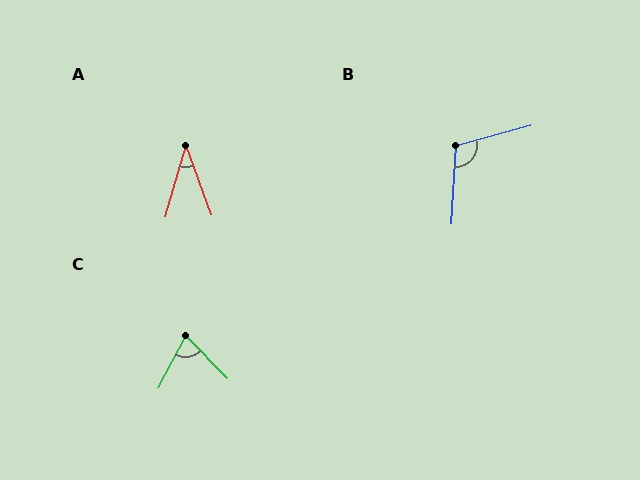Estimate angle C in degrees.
Approximately 72 degrees.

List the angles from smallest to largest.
A (36°), C (72°), B (108°).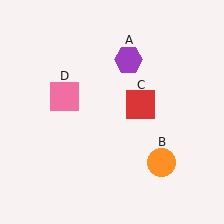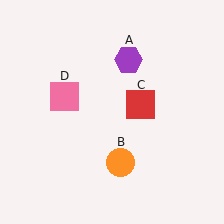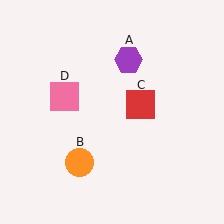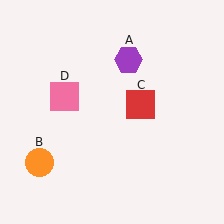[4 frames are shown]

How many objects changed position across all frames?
1 object changed position: orange circle (object B).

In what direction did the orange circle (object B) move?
The orange circle (object B) moved left.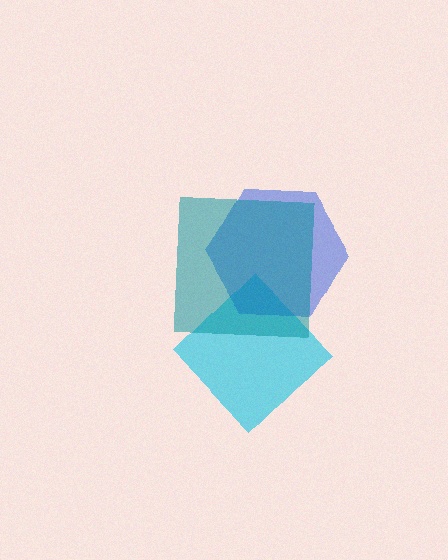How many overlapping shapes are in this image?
There are 3 overlapping shapes in the image.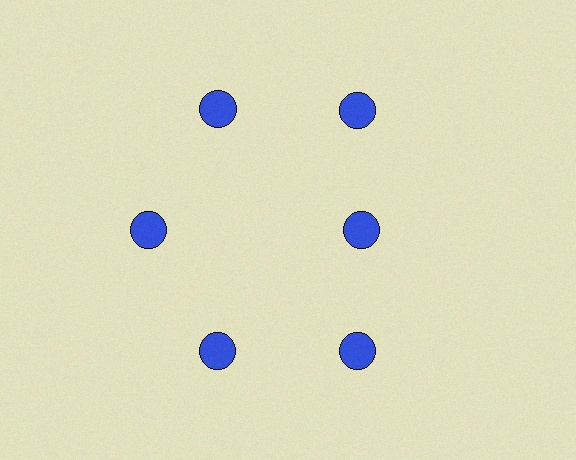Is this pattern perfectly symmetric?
No. The 6 blue circles are arranged in a ring, but one element near the 3 o'clock position is pulled inward toward the center, breaking the 6-fold rotational symmetry.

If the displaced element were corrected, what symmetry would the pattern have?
It would have 6-fold rotational symmetry — the pattern would map onto itself every 60 degrees.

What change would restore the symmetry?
The symmetry would be restored by moving it outward, back onto the ring so that all 6 circles sit at equal angles and equal distance from the center.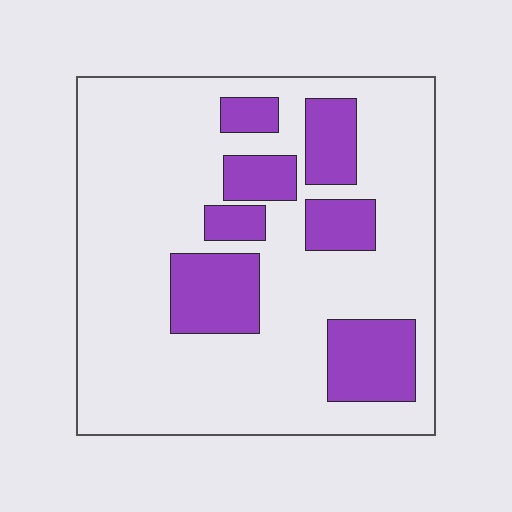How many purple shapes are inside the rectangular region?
7.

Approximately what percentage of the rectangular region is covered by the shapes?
Approximately 25%.